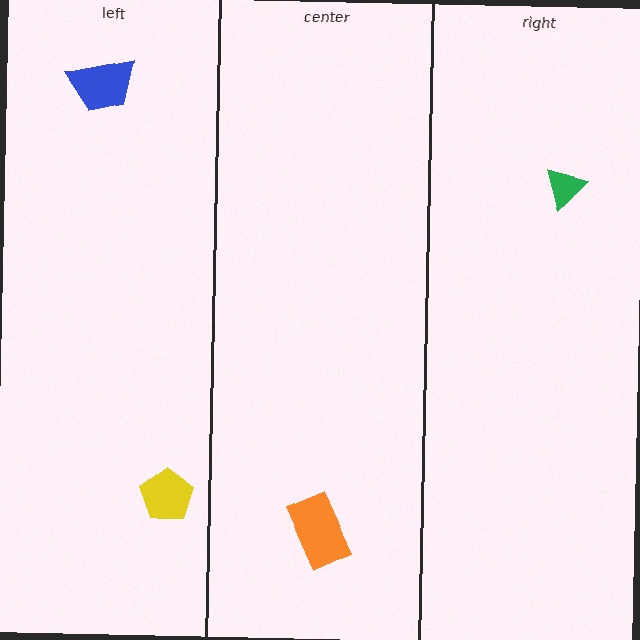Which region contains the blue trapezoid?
The left region.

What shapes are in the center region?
The orange rectangle.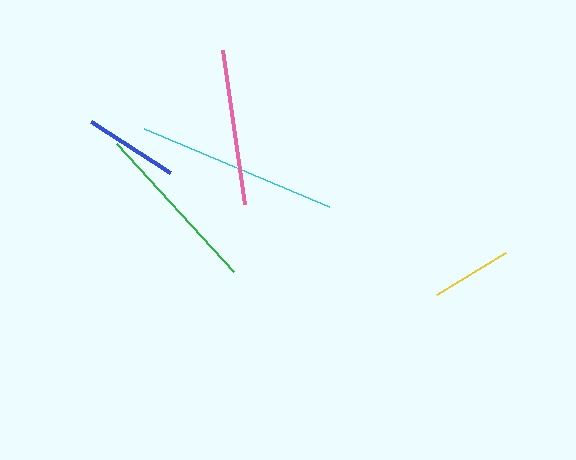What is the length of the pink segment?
The pink segment is approximately 155 pixels long.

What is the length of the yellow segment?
The yellow segment is approximately 80 pixels long.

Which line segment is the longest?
The cyan line is the longest at approximately 201 pixels.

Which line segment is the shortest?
The yellow line is the shortest at approximately 80 pixels.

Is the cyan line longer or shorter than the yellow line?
The cyan line is longer than the yellow line.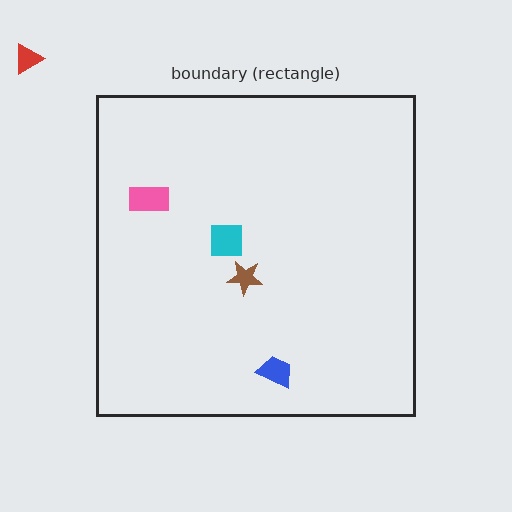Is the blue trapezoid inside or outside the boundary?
Inside.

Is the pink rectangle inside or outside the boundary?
Inside.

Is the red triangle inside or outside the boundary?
Outside.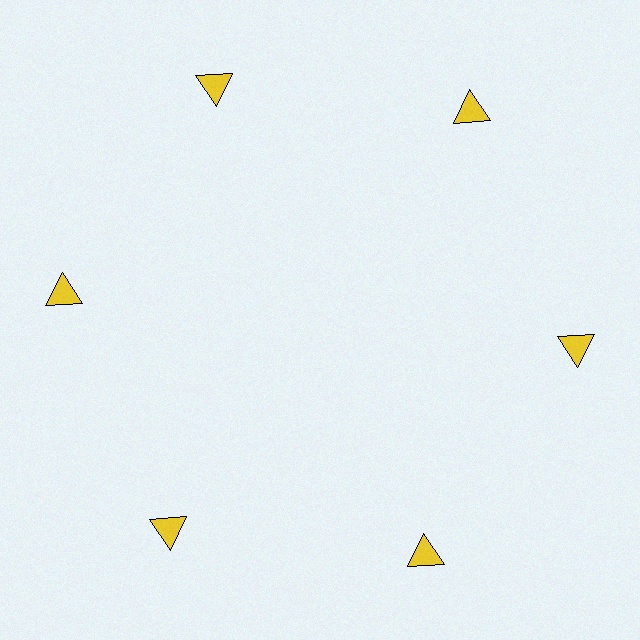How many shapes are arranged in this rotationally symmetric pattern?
There are 6 shapes, arranged in 6 groups of 1.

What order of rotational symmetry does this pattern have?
This pattern has 6-fold rotational symmetry.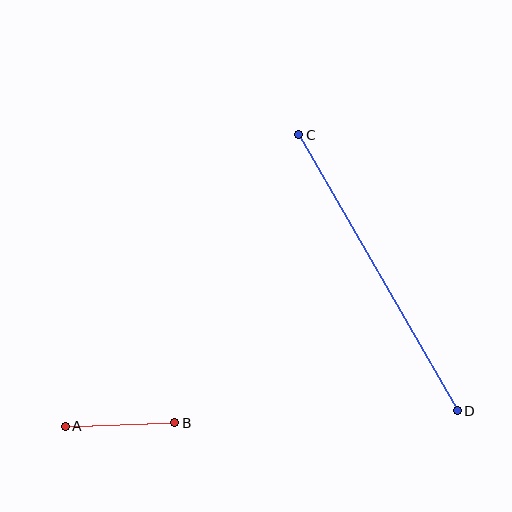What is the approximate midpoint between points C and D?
The midpoint is at approximately (378, 273) pixels.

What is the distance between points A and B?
The distance is approximately 109 pixels.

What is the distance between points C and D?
The distance is approximately 318 pixels.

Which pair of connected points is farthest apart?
Points C and D are farthest apart.